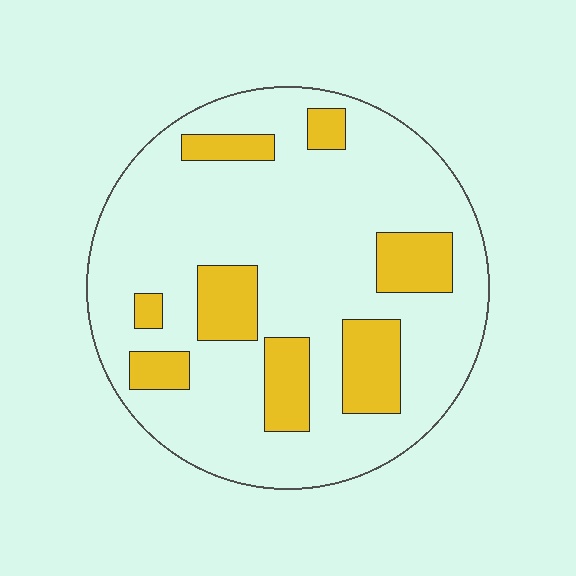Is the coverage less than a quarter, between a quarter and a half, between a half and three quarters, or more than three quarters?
Less than a quarter.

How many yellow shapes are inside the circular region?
8.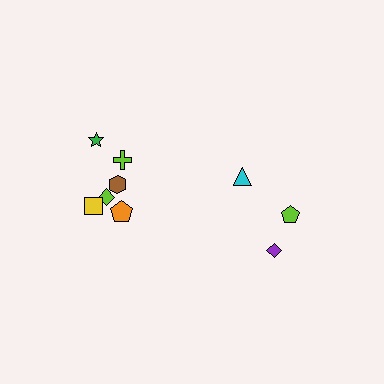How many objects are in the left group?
There are 6 objects.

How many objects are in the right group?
There are 3 objects.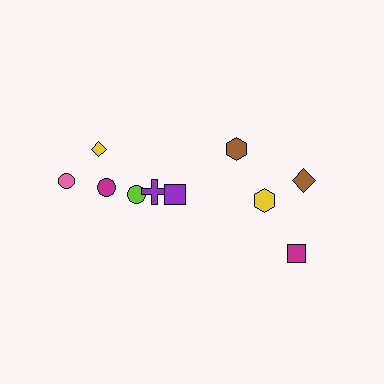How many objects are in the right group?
There are 4 objects.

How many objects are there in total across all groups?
There are 10 objects.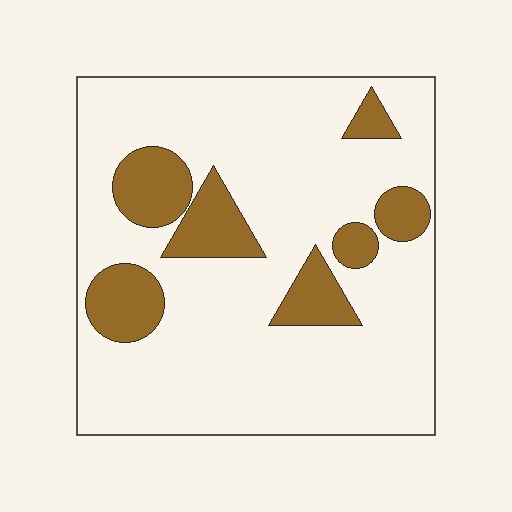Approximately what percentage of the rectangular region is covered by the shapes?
Approximately 20%.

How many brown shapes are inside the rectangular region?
7.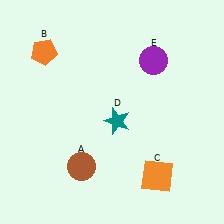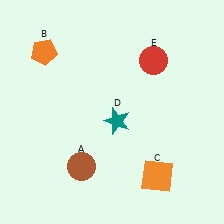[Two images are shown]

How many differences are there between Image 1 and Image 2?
There is 1 difference between the two images.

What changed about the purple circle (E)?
In Image 1, E is purple. In Image 2, it changed to red.